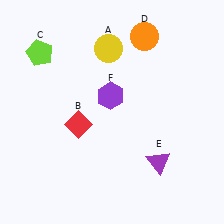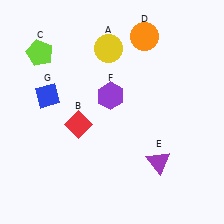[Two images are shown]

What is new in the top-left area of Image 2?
A blue diamond (G) was added in the top-left area of Image 2.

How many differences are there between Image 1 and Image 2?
There is 1 difference between the two images.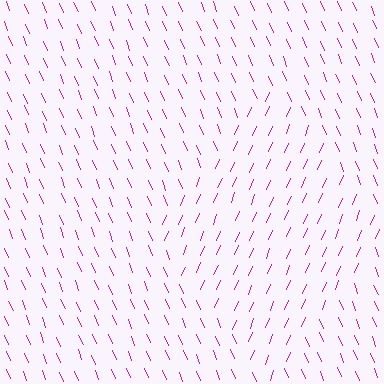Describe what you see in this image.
The image is filled with small magenta line segments. A diamond region in the image has lines oriented differently from the surrounding lines, creating a visible texture boundary.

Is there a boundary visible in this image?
Yes, there is a texture boundary formed by a change in line orientation.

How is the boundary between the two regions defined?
The boundary is defined purely by a change in line orientation (approximately 45 degrees difference). All lines are the same color and thickness.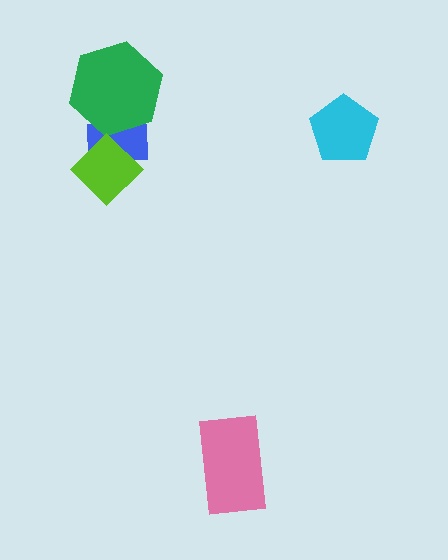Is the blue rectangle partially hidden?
Yes, it is partially covered by another shape.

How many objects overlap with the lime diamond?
1 object overlaps with the lime diamond.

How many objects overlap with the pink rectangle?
0 objects overlap with the pink rectangle.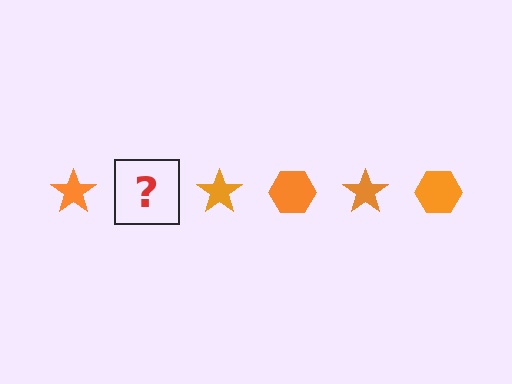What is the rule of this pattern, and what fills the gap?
The rule is that the pattern cycles through star, hexagon shapes in orange. The gap should be filled with an orange hexagon.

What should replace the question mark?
The question mark should be replaced with an orange hexagon.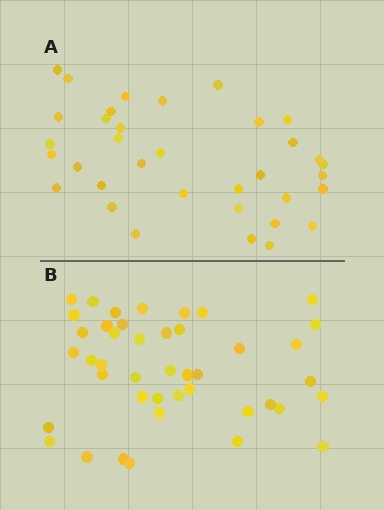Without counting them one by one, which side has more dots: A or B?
Region B (the bottom region) has more dots.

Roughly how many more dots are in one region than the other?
Region B has roughly 8 or so more dots than region A.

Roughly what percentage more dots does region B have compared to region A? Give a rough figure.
About 25% more.